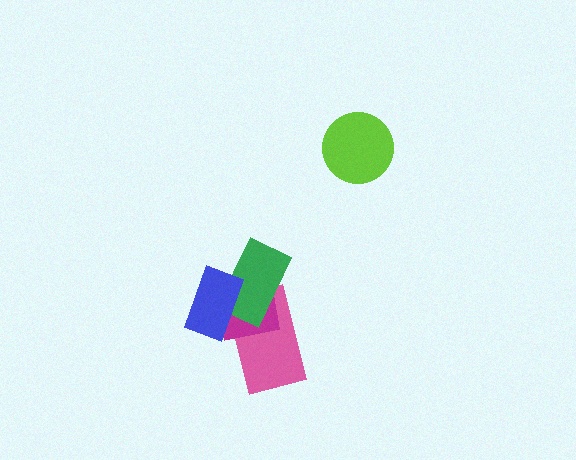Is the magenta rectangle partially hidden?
Yes, it is partially covered by another shape.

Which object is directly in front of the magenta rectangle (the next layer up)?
The green rectangle is directly in front of the magenta rectangle.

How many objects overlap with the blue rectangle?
3 objects overlap with the blue rectangle.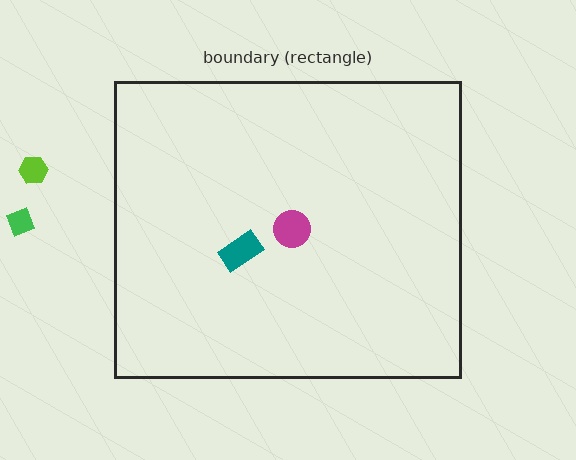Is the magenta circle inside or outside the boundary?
Inside.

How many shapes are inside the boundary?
2 inside, 2 outside.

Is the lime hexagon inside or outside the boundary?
Outside.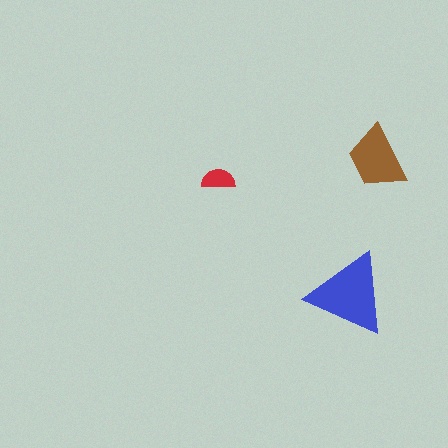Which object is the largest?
The blue triangle.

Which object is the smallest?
The red semicircle.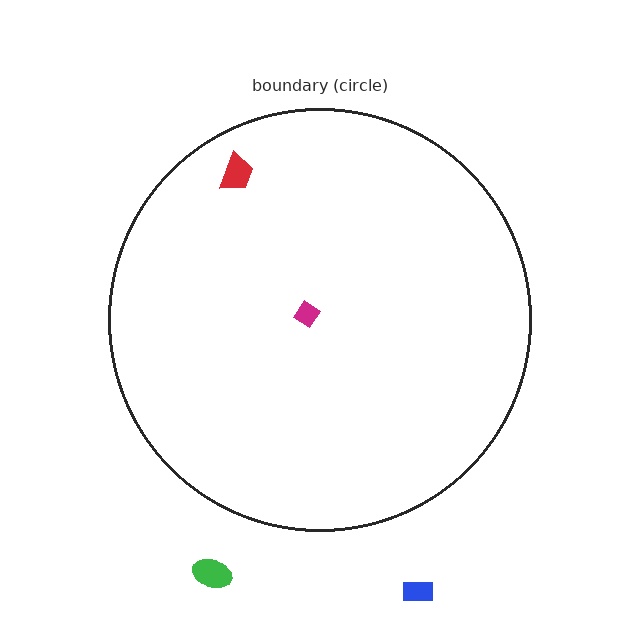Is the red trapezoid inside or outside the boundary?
Inside.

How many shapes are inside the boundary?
2 inside, 2 outside.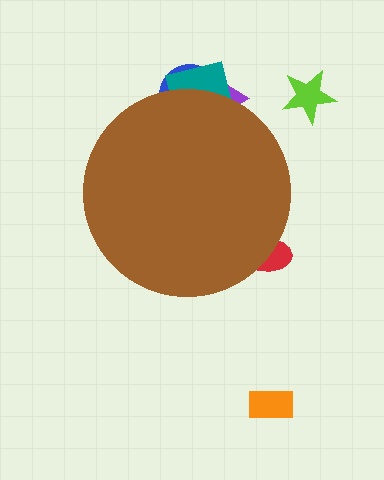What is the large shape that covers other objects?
A brown circle.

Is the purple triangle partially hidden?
Yes, the purple triangle is partially hidden behind the brown circle.